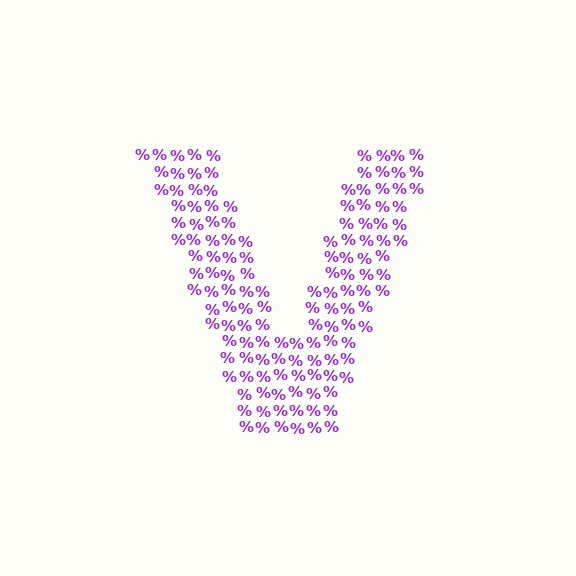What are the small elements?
The small elements are percent signs.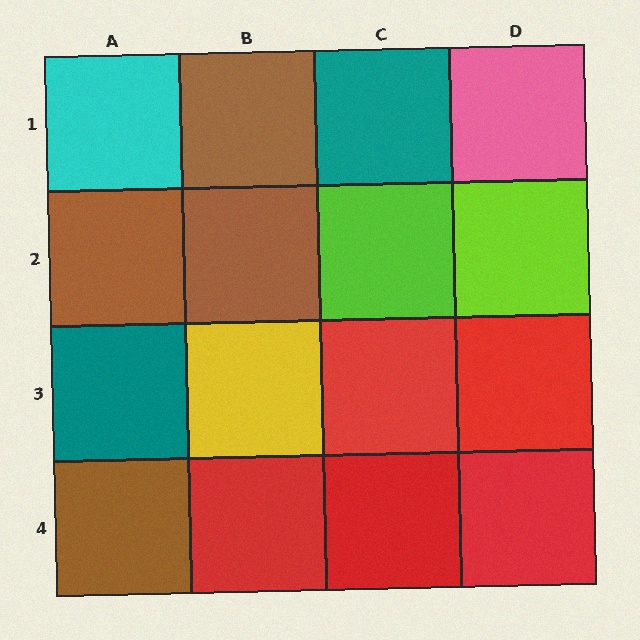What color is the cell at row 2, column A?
Brown.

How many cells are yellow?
1 cell is yellow.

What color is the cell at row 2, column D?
Lime.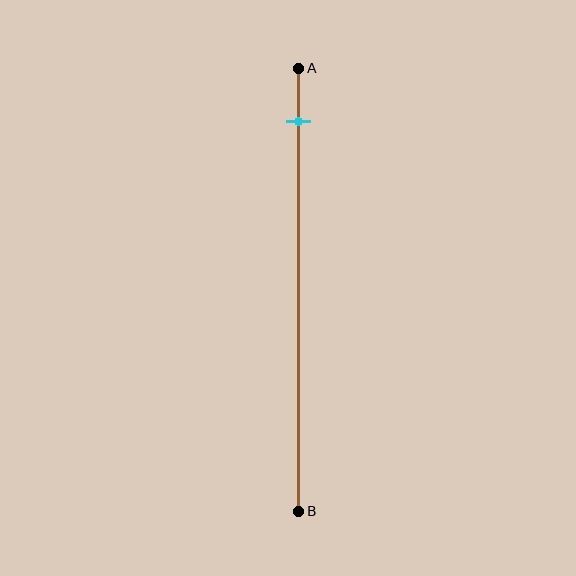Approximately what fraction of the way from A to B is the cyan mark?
The cyan mark is approximately 10% of the way from A to B.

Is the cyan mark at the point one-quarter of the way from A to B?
No, the mark is at about 10% from A, not at the 25% one-quarter point.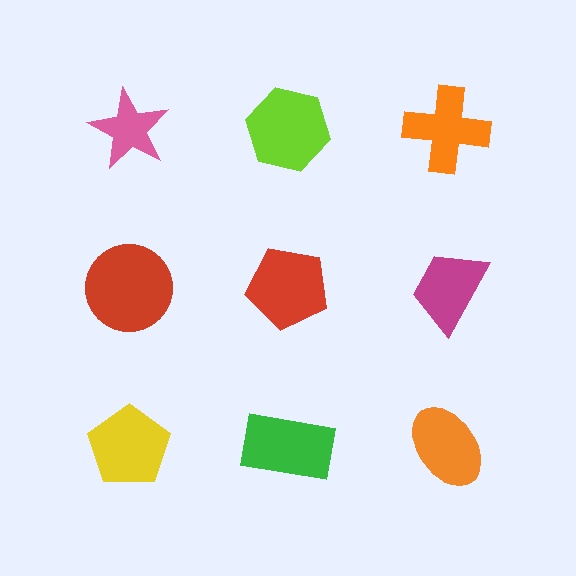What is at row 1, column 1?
A pink star.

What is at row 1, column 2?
A lime hexagon.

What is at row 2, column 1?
A red circle.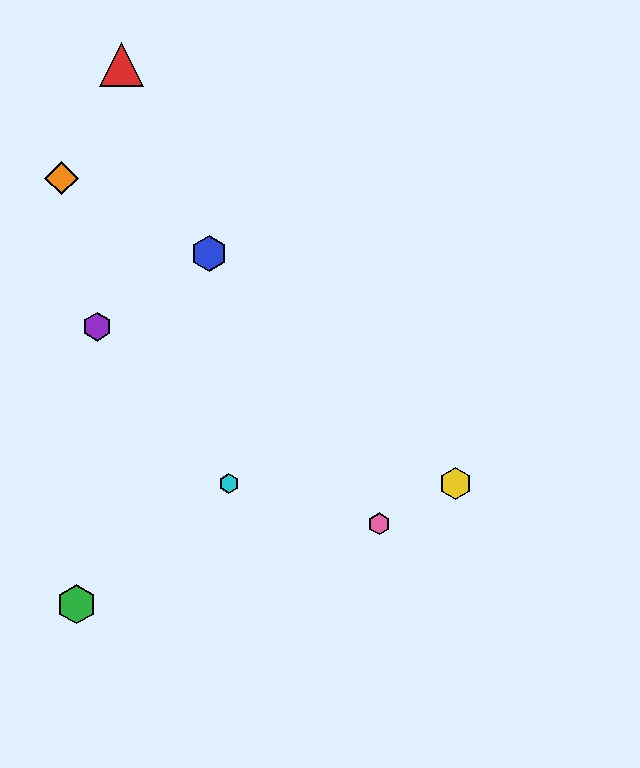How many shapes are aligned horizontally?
2 shapes (the yellow hexagon, the cyan hexagon) are aligned horizontally.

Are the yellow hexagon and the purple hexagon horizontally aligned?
No, the yellow hexagon is at y≈484 and the purple hexagon is at y≈327.